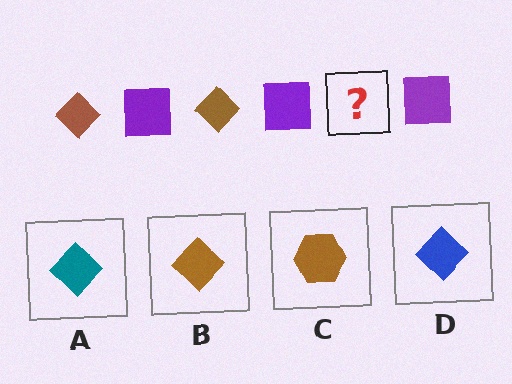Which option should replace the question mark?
Option B.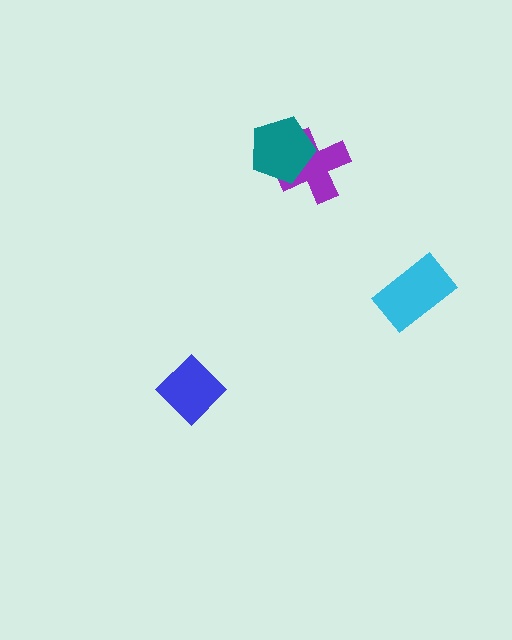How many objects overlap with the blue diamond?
0 objects overlap with the blue diamond.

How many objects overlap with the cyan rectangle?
0 objects overlap with the cyan rectangle.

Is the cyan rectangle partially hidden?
No, no other shape covers it.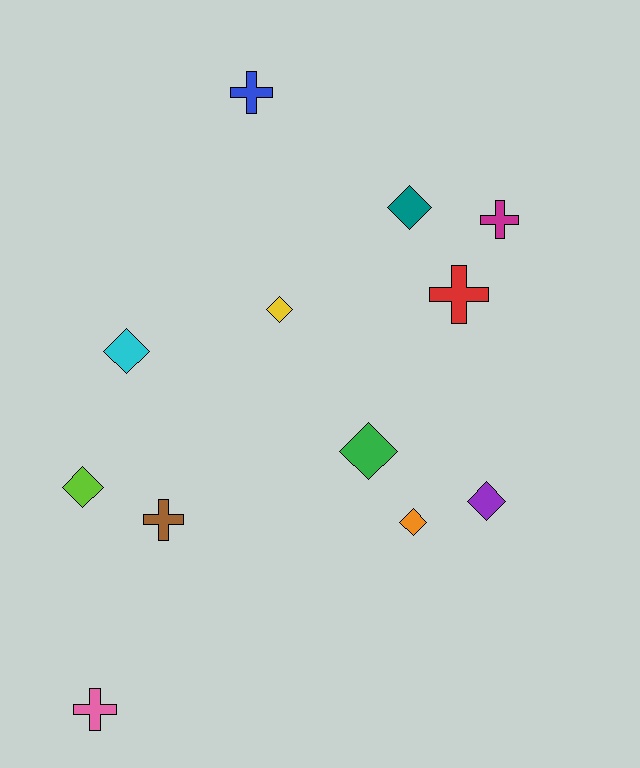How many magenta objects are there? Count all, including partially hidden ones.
There is 1 magenta object.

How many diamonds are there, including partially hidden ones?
There are 7 diamonds.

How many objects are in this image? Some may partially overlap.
There are 12 objects.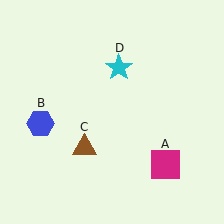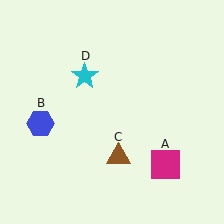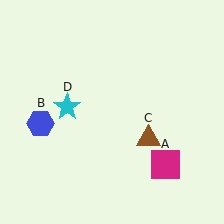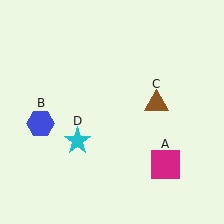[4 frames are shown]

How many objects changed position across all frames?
2 objects changed position: brown triangle (object C), cyan star (object D).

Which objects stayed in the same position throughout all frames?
Magenta square (object A) and blue hexagon (object B) remained stationary.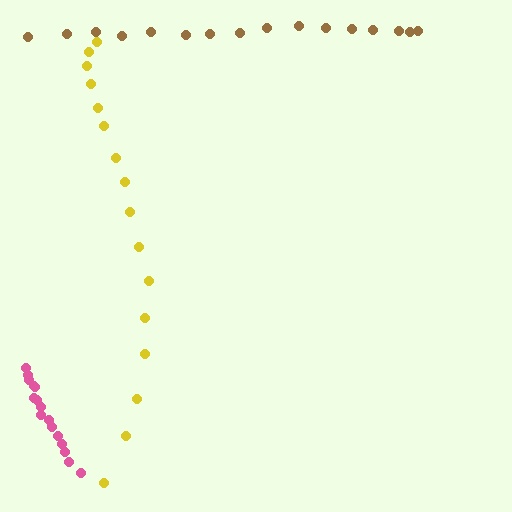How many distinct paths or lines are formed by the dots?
There are 3 distinct paths.